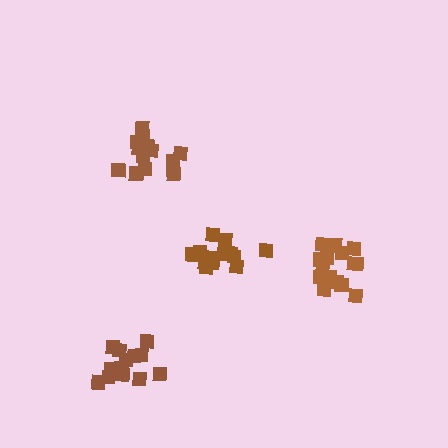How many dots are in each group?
Group 1: 15 dots, Group 2: 14 dots, Group 3: 14 dots, Group 4: 16 dots (59 total).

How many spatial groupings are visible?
There are 4 spatial groupings.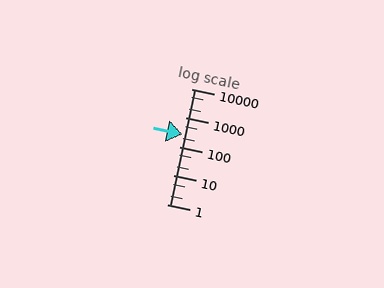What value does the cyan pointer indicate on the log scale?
The pointer indicates approximately 260.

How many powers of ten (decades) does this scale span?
The scale spans 4 decades, from 1 to 10000.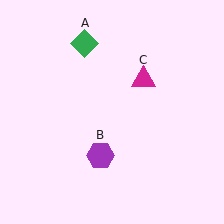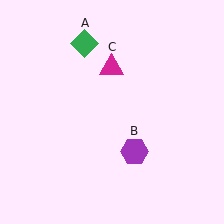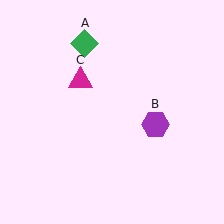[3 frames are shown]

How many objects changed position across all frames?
2 objects changed position: purple hexagon (object B), magenta triangle (object C).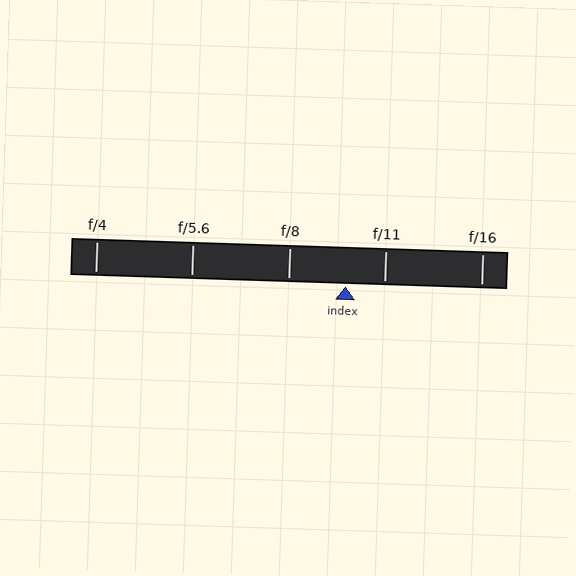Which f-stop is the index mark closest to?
The index mark is closest to f/11.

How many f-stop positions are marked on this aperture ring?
There are 5 f-stop positions marked.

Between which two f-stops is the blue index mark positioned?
The index mark is between f/8 and f/11.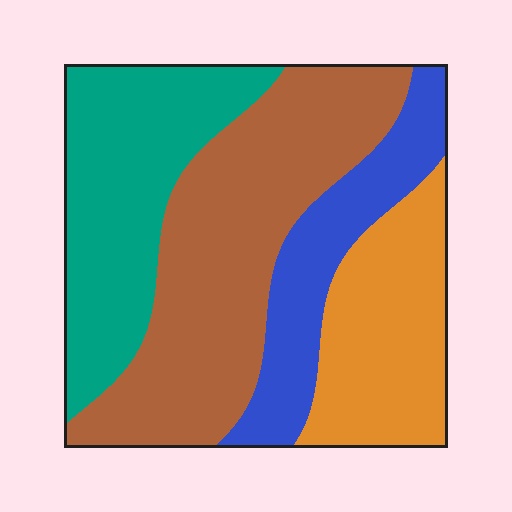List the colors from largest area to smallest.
From largest to smallest: brown, teal, orange, blue.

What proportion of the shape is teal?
Teal covers around 25% of the shape.